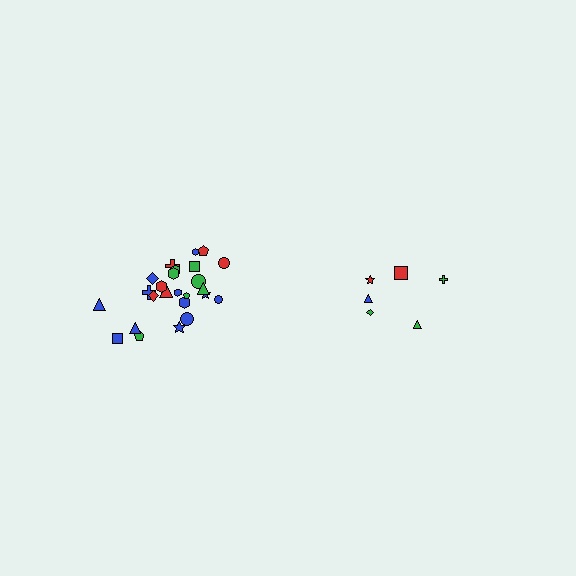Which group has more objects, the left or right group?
The left group.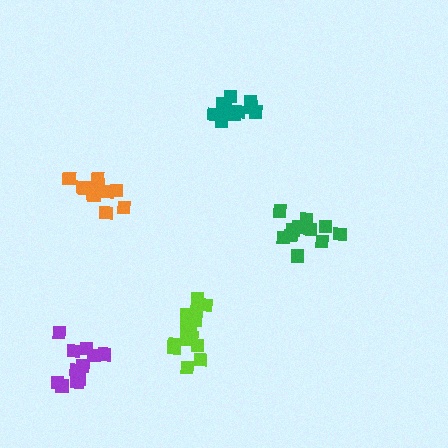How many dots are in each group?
Group 1: 11 dots, Group 2: 11 dots, Group 3: 11 dots, Group 4: 14 dots, Group 5: 12 dots (59 total).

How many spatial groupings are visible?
There are 5 spatial groupings.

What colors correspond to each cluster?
The clusters are colored: teal, orange, green, lime, purple.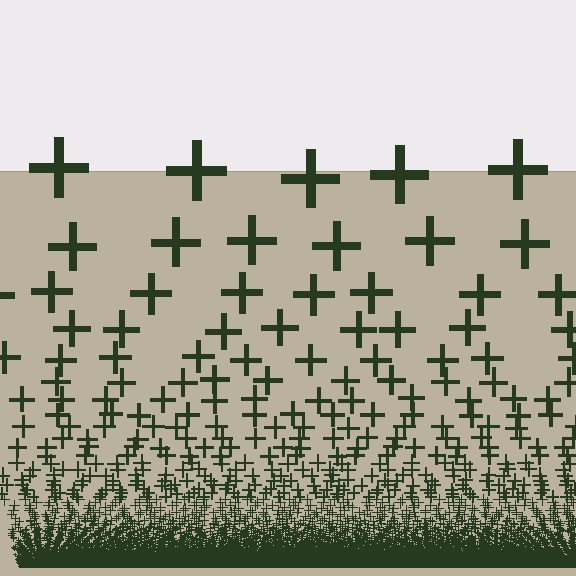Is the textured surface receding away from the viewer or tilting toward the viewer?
The surface appears to tilt toward the viewer. Texture elements get larger and sparser toward the top.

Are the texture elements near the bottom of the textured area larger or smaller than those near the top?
Smaller. The gradient is inverted — elements near the bottom are smaller and denser.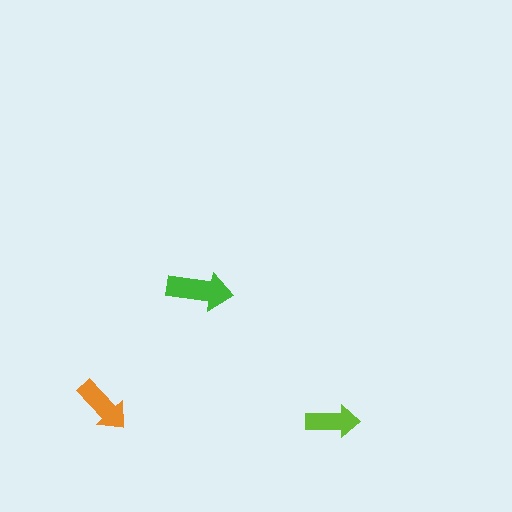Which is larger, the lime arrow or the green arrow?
The green one.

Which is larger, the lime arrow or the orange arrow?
The orange one.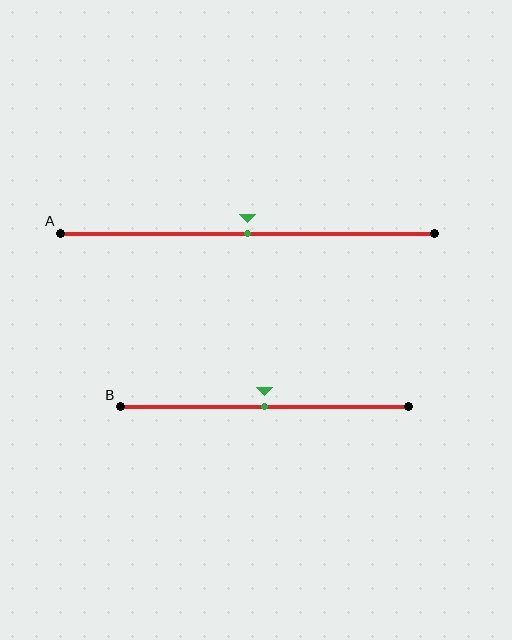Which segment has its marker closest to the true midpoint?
Segment A has its marker closest to the true midpoint.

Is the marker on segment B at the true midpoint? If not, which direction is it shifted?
Yes, the marker on segment B is at the true midpoint.